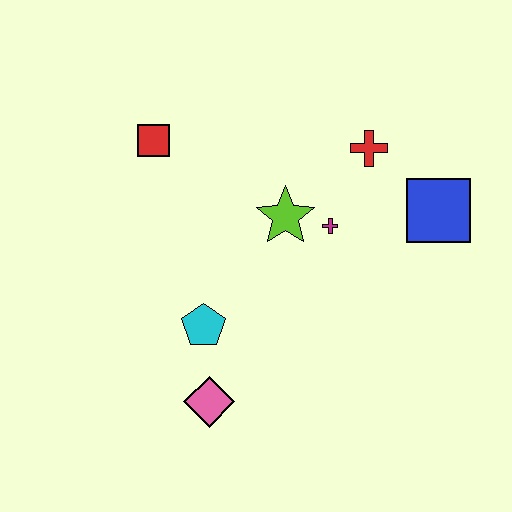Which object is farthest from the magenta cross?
The pink diamond is farthest from the magenta cross.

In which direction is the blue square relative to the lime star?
The blue square is to the right of the lime star.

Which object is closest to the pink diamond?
The cyan pentagon is closest to the pink diamond.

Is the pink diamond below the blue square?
Yes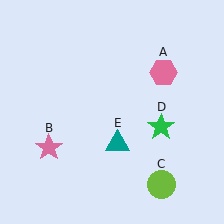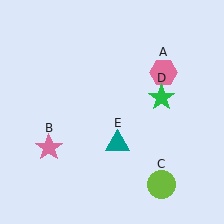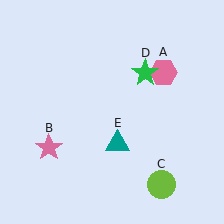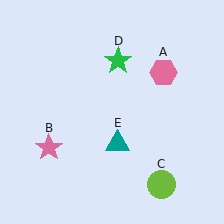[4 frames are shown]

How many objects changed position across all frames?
1 object changed position: green star (object D).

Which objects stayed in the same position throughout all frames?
Pink hexagon (object A) and pink star (object B) and lime circle (object C) and teal triangle (object E) remained stationary.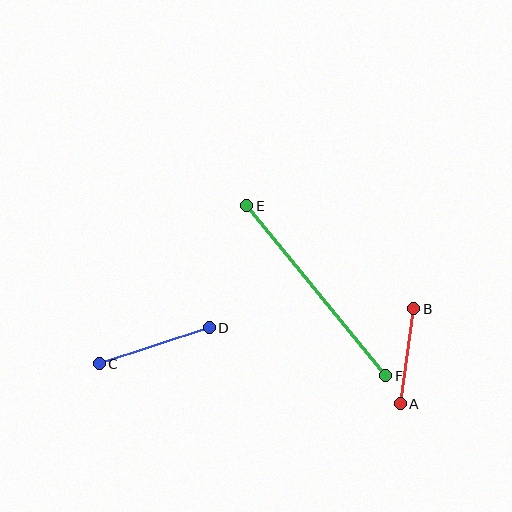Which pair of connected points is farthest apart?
Points E and F are farthest apart.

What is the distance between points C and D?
The distance is approximately 116 pixels.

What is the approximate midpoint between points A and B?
The midpoint is at approximately (407, 356) pixels.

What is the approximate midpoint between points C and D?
The midpoint is at approximately (154, 346) pixels.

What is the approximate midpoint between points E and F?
The midpoint is at approximately (316, 291) pixels.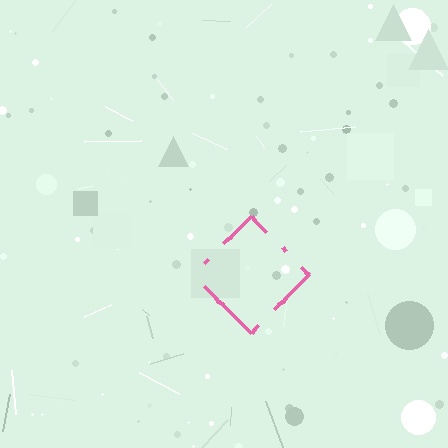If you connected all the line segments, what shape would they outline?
They would outline a diamond.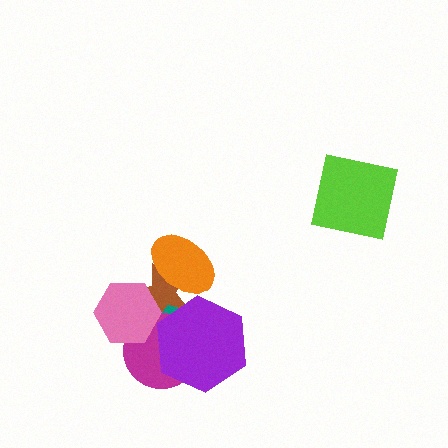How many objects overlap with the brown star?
5 objects overlap with the brown star.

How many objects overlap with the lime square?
0 objects overlap with the lime square.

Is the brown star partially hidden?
Yes, it is partially covered by another shape.